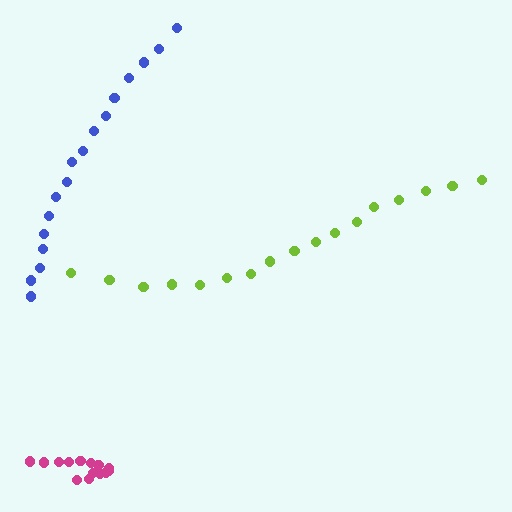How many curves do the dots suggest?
There are 3 distinct paths.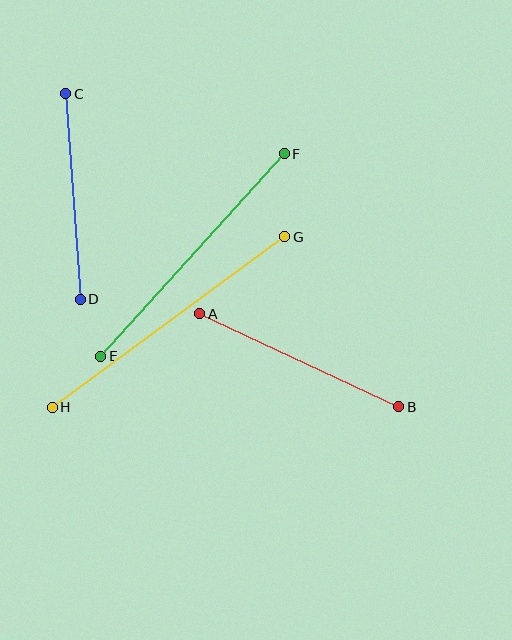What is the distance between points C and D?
The distance is approximately 206 pixels.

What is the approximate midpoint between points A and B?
The midpoint is at approximately (299, 360) pixels.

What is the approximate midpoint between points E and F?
The midpoint is at approximately (193, 255) pixels.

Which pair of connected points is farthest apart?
Points G and H are farthest apart.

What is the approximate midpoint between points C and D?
The midpoint is at approximately (73, 197) pixels.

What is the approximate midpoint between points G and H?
The midpoint is at approximately (168, 322) pixels.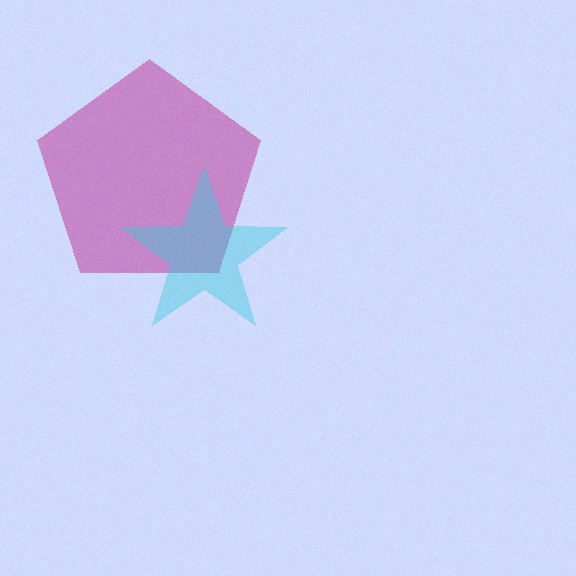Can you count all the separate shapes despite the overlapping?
Yes, there are 2 separate shapes.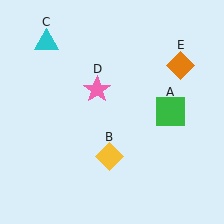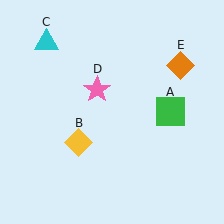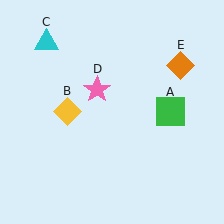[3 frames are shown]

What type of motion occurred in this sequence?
The yellow diamond (object B) rotated clockwise around the center of the scene.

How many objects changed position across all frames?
1 object changed position: yellow diamond (object B).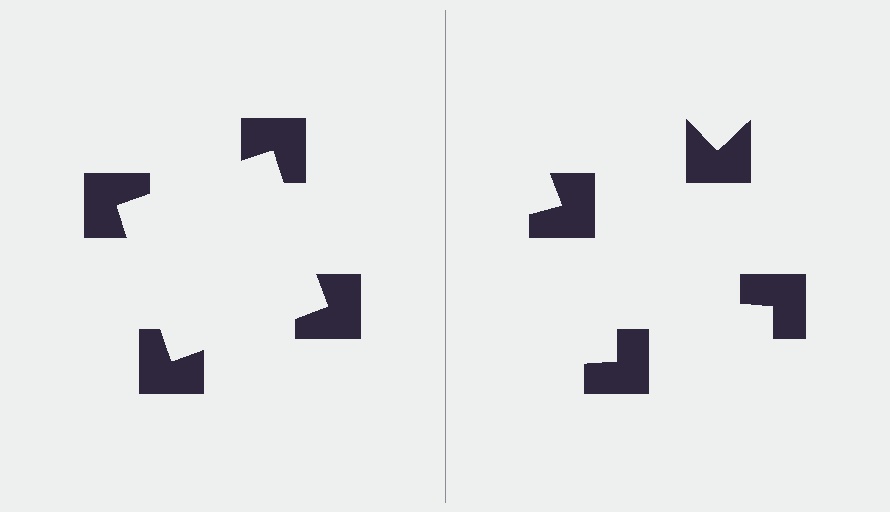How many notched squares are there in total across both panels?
8 — 4 on each side.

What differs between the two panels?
The notched squares are positioned identically on both sides; only the wedge orientations differ. On the left they align to a square; on the right they are misaligned.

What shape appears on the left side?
An illusory square.